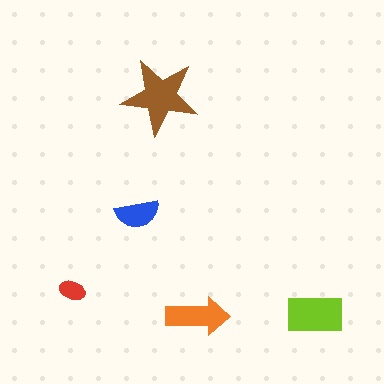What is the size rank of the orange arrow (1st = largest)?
3rd.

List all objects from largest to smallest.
The brown star, the lime rectangle, the orange arrow, the blue semicircle, the red ellipse.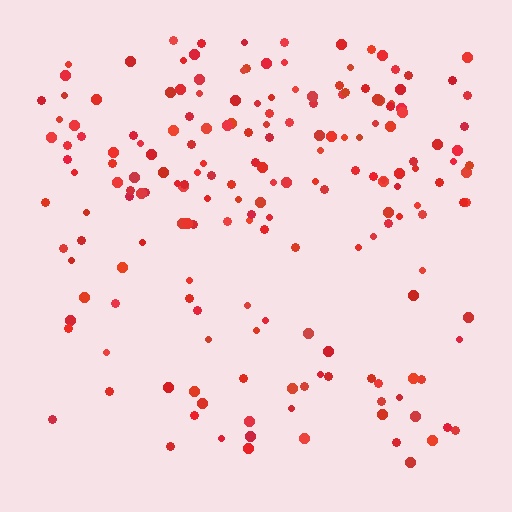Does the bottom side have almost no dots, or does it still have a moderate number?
Still a moderate number, just noticeably fewer than the top.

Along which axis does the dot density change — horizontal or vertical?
Vertical.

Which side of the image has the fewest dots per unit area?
The bottom.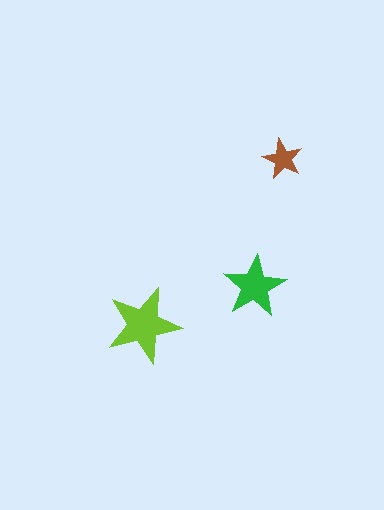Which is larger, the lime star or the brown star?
The lime one.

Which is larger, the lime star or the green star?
The lime one.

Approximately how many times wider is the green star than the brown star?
About 1.5 times wider.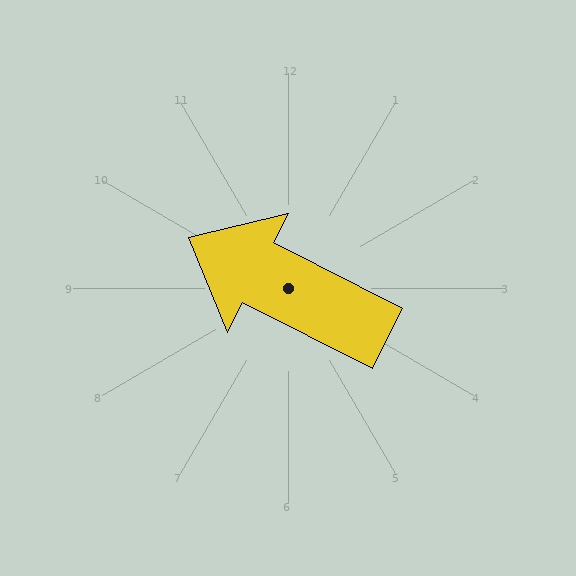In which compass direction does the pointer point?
Northwest.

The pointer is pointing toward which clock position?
Roughly 10 o'clock.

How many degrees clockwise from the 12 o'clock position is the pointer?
Approximately 297 degrees.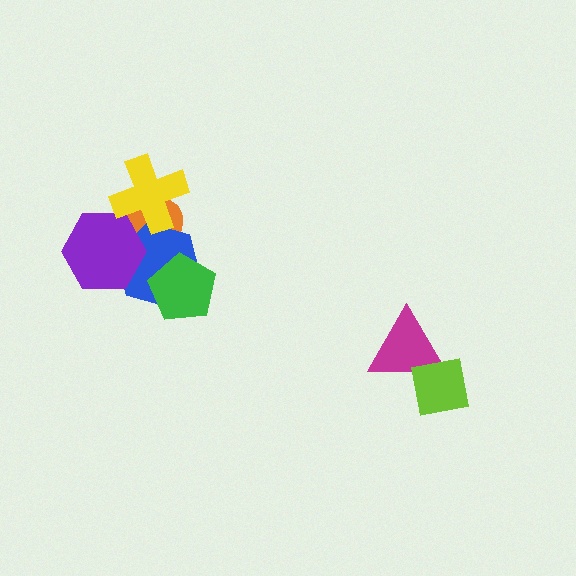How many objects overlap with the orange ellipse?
4 objects overlap with the orange ellipse.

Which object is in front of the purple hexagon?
The yellow cross is in front of the purple hexagon.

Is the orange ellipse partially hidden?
Yes, it is partially covered by another shape.